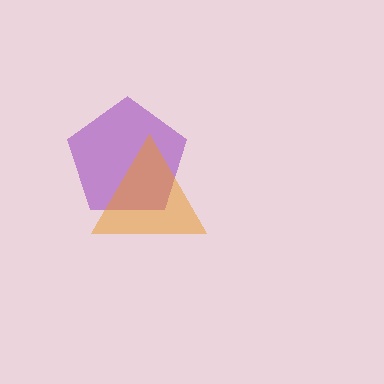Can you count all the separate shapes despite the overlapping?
Yes, there are 2 separate shapes.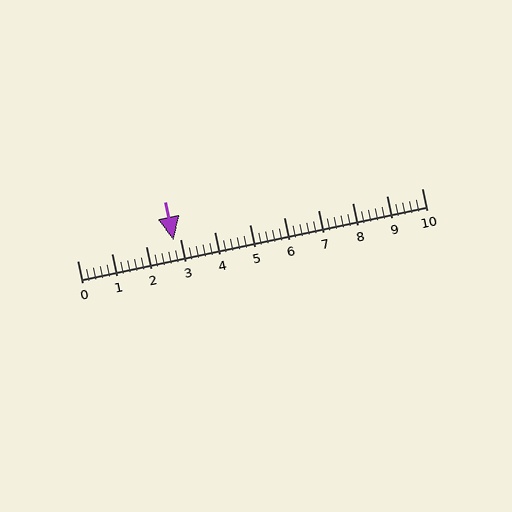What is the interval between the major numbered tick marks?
The major tick marks are spaced 1 units apart.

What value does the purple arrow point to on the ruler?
The purple arrow points to approximately 2.8.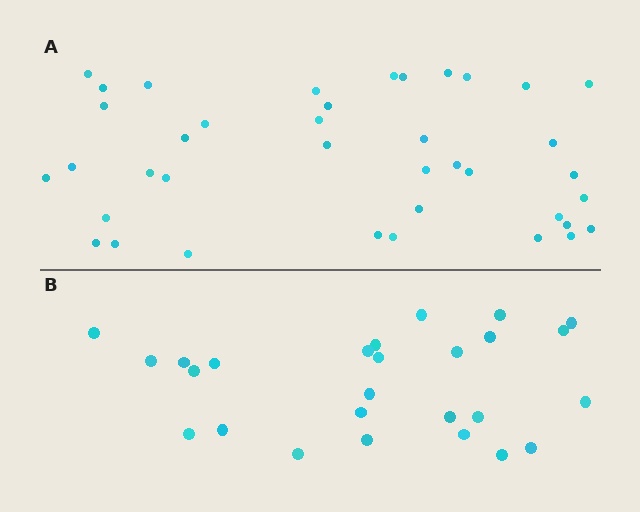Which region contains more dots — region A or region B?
Region A (the top region) has more dots.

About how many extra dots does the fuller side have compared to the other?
Region A has approximately 15 more dots than region B.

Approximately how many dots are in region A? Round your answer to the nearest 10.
About 40 dots. (The exact count is 39, which rounds to 40.)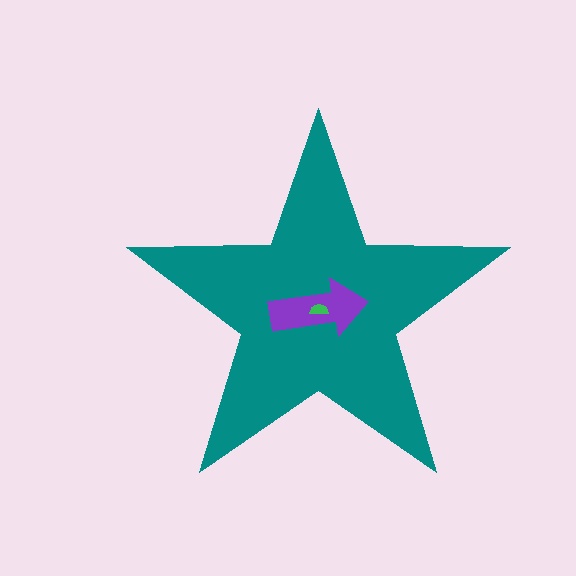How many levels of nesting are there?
3.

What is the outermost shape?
The teal star.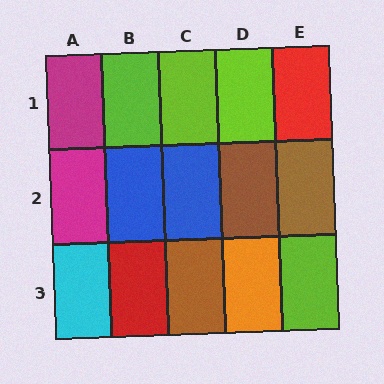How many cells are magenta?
2 cells are magenta.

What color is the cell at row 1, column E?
Red.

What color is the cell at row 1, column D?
Lime.